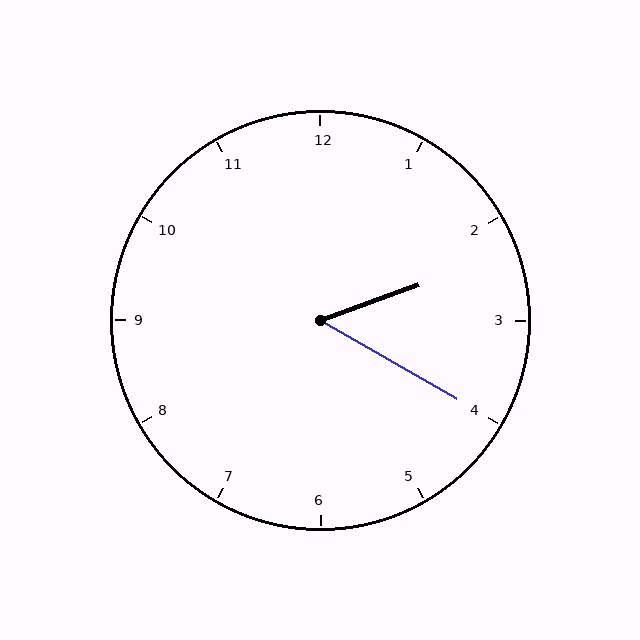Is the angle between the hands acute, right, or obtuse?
It is acute.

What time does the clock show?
2:20.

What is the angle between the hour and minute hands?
Approximately 50 degrees.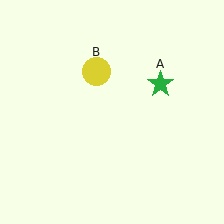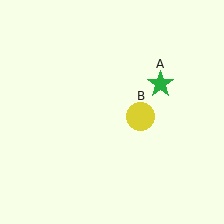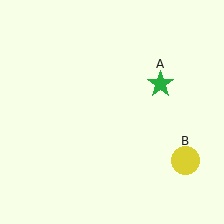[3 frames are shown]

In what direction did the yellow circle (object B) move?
The yellow circle (object B) moved down and to the right.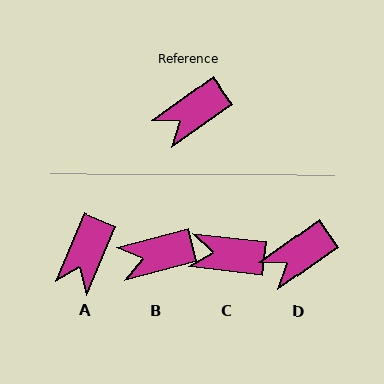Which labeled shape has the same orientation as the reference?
D.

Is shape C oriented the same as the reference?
No, it is off by about 42 degrees.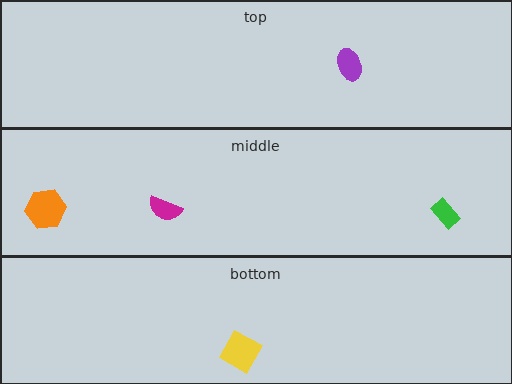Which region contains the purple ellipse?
The top region.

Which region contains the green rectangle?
The middle region.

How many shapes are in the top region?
1.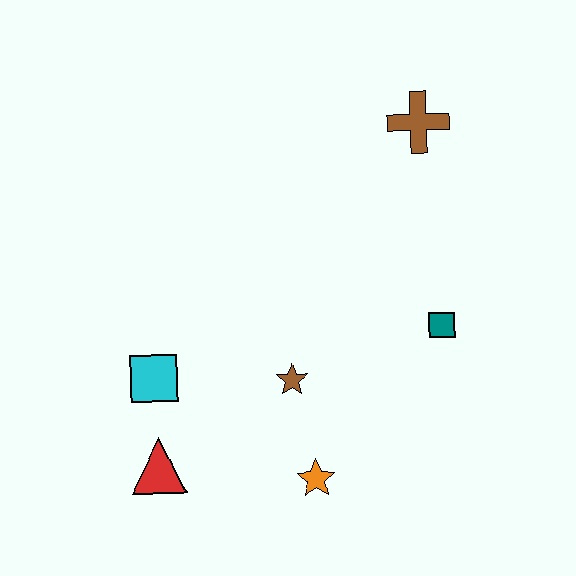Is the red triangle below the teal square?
Yes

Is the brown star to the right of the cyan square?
Yes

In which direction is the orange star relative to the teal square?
The orange star is below the teal square.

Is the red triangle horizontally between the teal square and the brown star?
No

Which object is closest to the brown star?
The orange star is closest to the brown star.